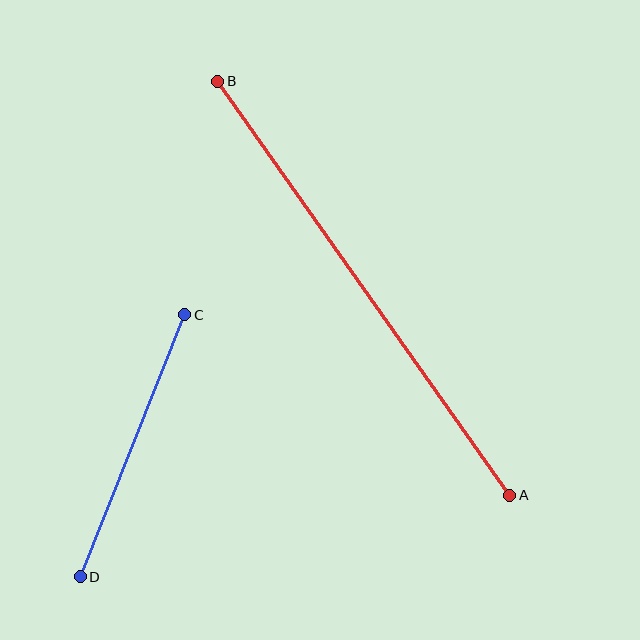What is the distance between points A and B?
The distance is approximately 506 pixels.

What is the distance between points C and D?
The distance is approximately 282 pixels.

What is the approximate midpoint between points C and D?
The midpoint is at approximately (133, 446) pixels.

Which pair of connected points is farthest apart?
Points A and B are farthest apart.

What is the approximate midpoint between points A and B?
The midpoint is at approximately (364, 288) pixels.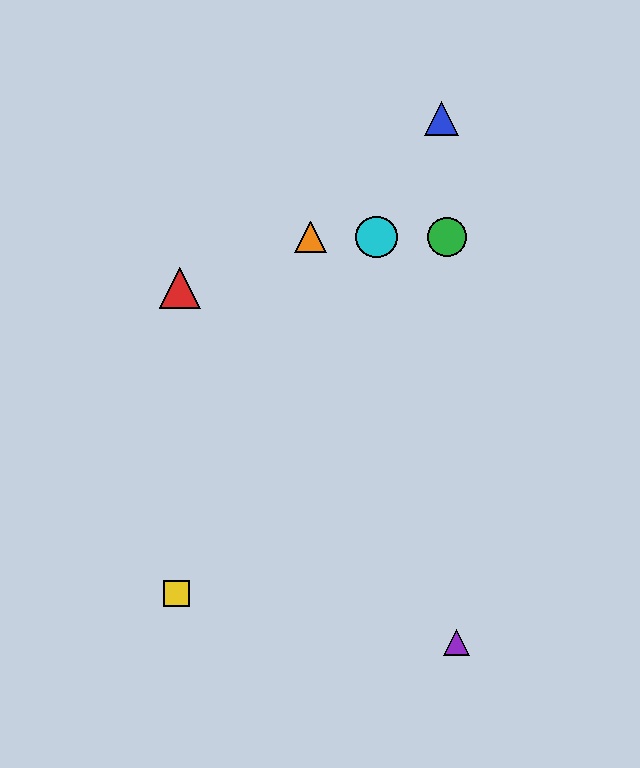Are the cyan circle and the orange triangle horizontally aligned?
Yes, both are at y≈237.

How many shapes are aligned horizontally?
3 shapes (the green circle, the orange triangle, the cyan circle) are aligned horizontally.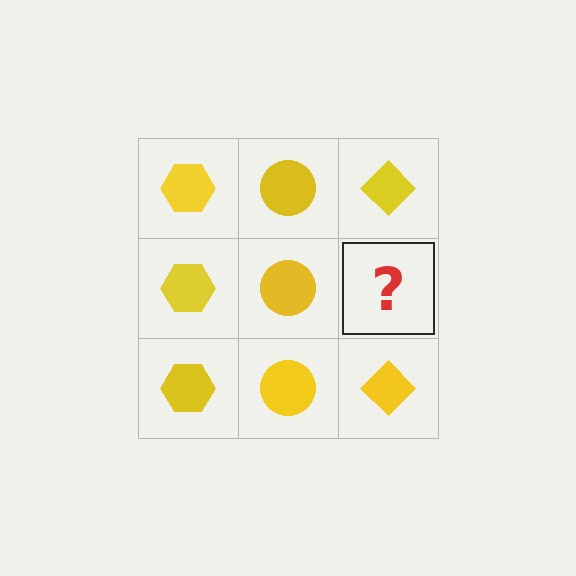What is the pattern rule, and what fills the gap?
The rule is that each column has a consistent shape. The gap should be filled with a yellow diamond.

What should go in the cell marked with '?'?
The missing cell should contain a yellow diamond.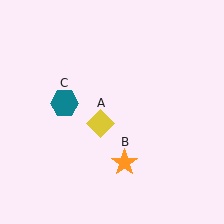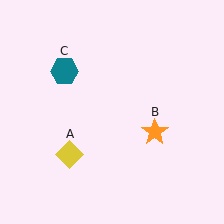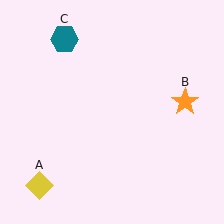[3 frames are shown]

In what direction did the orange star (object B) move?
The orange star (object B) moved up and to the right.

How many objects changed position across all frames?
3 objects changed position: yellow diamond (object A), orange star (object B), teal hexagon (object C).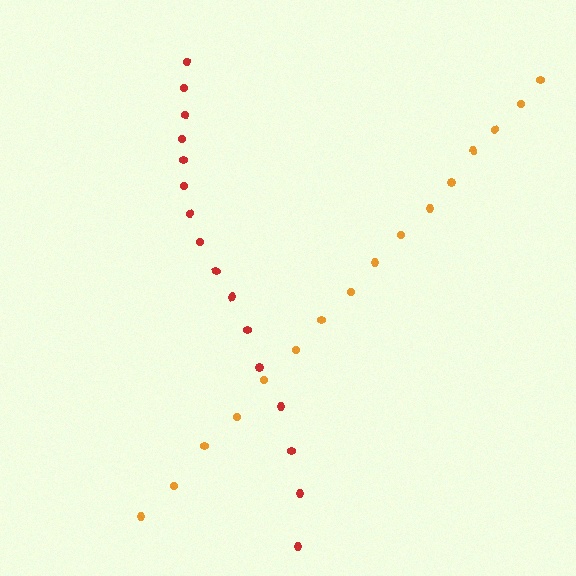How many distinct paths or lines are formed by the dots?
There are 2 distinct paths.